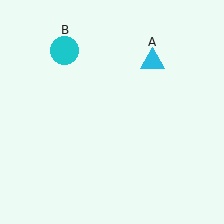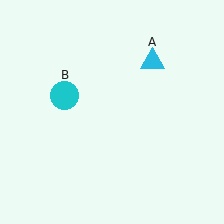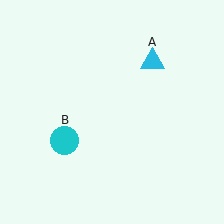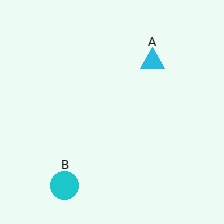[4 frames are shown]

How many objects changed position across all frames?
1 object changed position: cyan circle (object B).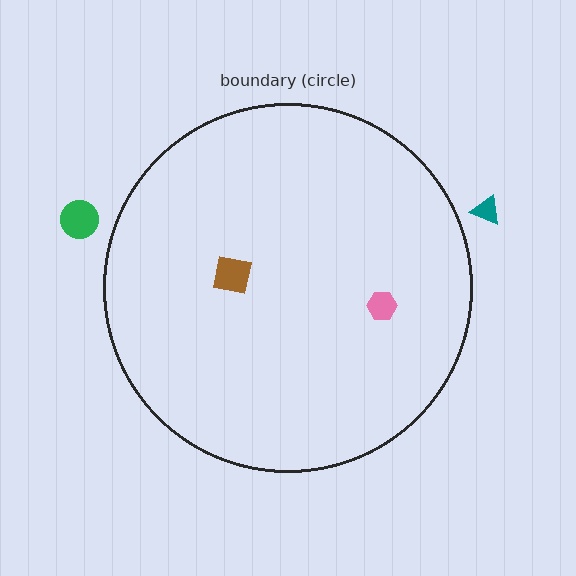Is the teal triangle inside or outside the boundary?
Outside.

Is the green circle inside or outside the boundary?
Outside.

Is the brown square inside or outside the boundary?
Inside.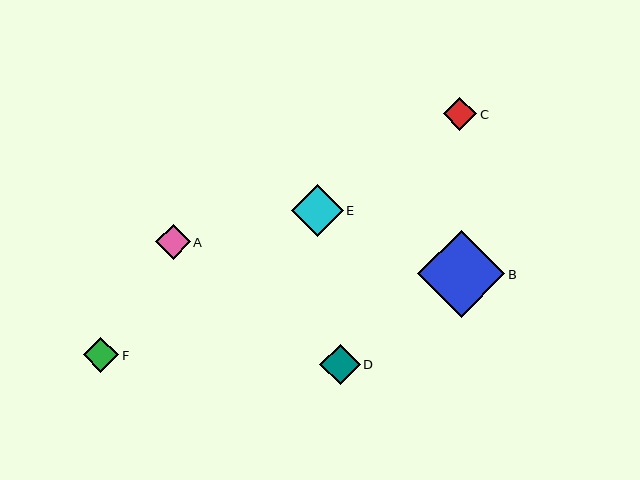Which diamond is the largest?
Diamond B is the largest with a size of approximately 87 pixels.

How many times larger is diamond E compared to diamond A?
Diamond E is approximately 1.5 times the size of diamond A.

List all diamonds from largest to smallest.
From largest to smallest: B, E, D, F, A, C.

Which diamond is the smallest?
Diamond C is the smallest with a size of approximately 34 pixels.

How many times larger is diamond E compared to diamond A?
Diamond E is approximately 1.5 times the size of diamond A.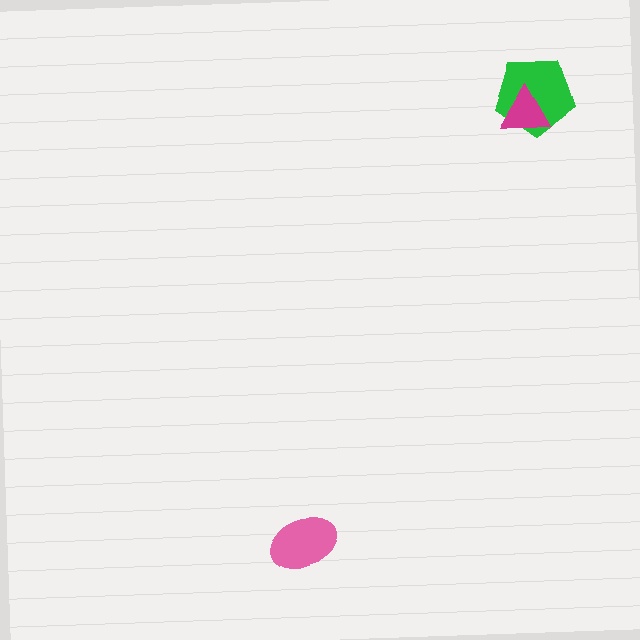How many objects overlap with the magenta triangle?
1 object overlaps with the magenta triangle.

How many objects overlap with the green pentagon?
1 object overlaps with the green pentagon.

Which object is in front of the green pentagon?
The magenta triangle is in front of the green pentagon.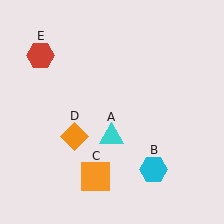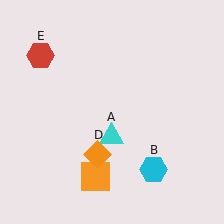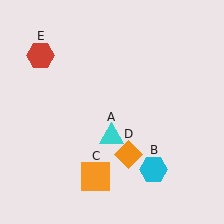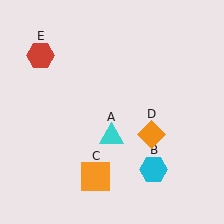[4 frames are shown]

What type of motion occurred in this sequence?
The orange diamond (object D) rotated counterclockwise around the center of the scene.